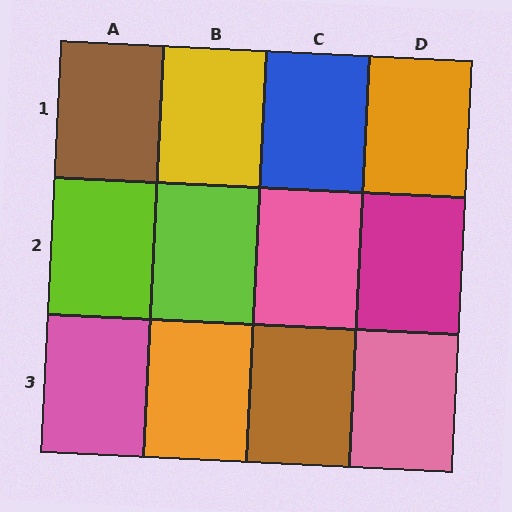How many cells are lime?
2 cells are lime.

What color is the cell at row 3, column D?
Pink.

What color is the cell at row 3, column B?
Orange.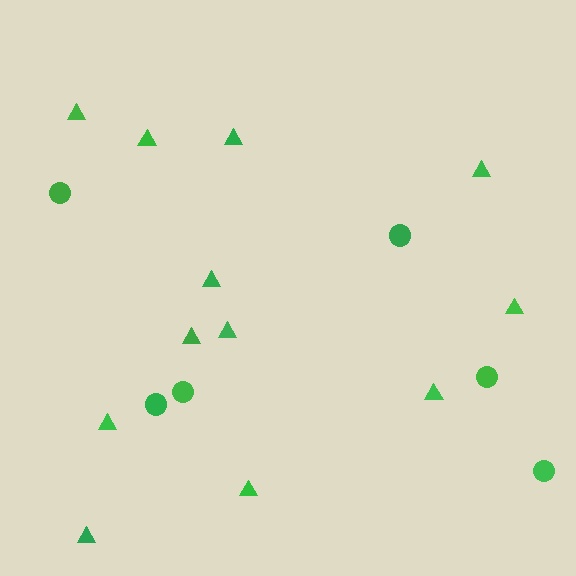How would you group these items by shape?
There are 2 groups: one group of circles (6) and one group of triangles (12).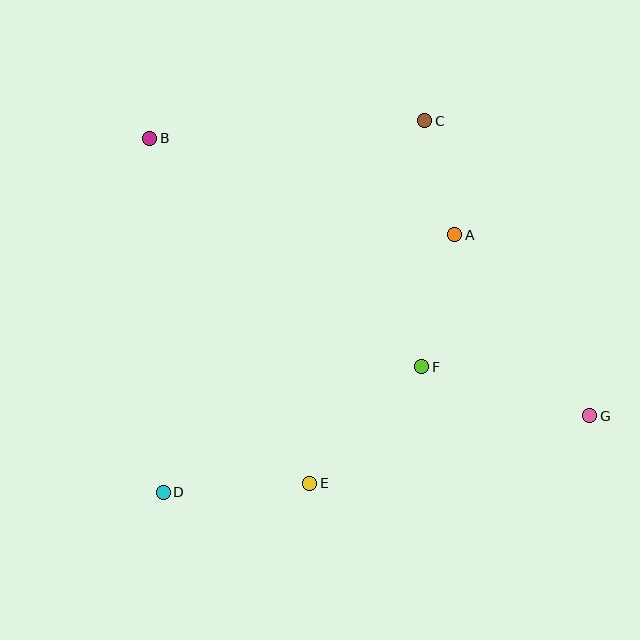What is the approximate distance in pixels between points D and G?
The distance between D and G is approximately 433 pixels.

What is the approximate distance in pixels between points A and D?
The distance between A and D is approximately 389 pixels.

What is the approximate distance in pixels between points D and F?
The distance between D and F is approximately 287 pixels.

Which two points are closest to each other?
Points A and C are closest to each other.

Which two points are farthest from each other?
Points B and G are farthest from each other.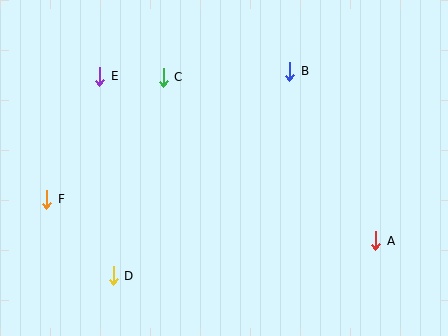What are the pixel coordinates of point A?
Point A is at (376, 241).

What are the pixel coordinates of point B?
Point B is at (290, 71).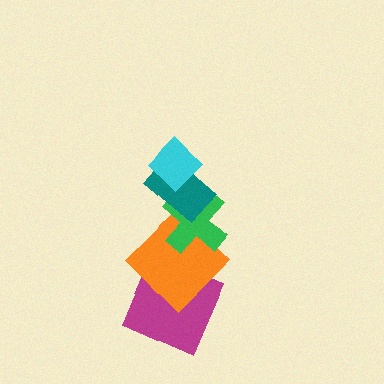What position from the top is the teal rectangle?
The teal rectangle is 2nd from the top.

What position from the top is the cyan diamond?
The cyan diamond is 1st from the top.